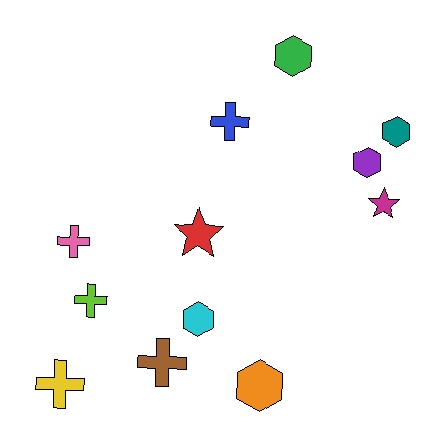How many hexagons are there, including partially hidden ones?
There are 5 hexagons.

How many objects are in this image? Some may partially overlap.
There are 12 objects.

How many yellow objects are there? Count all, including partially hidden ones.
There is 1 yellow object.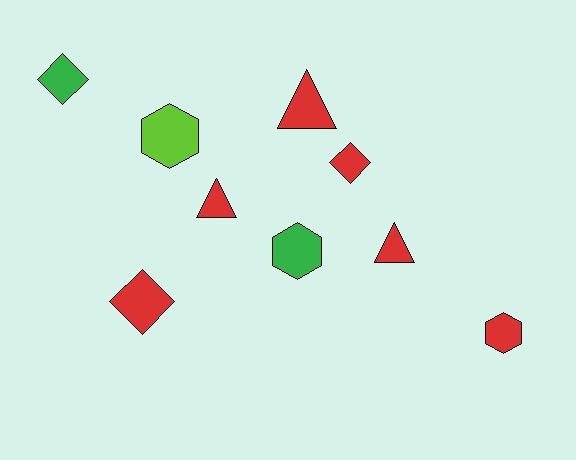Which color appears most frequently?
Red, with 6 objects.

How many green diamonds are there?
There is 1 green diamond.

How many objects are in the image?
There are 9 objects.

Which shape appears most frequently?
Triangle, with 3 objects.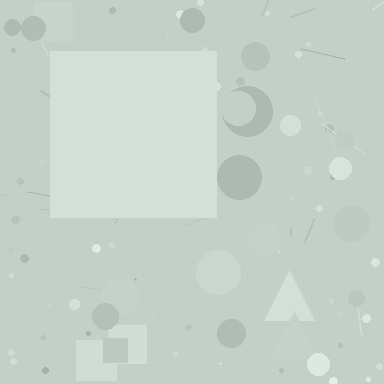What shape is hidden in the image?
A square is hidden in the image.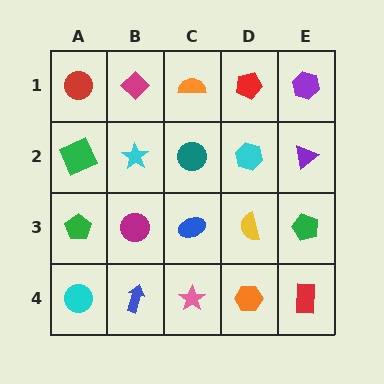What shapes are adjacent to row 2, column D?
A red pentagon (row 1, column D), a yellow semicircle (row 3, column D), a teal circle (row 2, column C), a purple triangle (row 2, column E).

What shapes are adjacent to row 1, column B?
A cyan star (row 2, column B), a red circle (row 1, column A), an orange semicircle (row 1, column C).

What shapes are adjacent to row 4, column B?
A magenta circle (row 3, column B), a cyan circle (row 4, column A), a pink star (row 4, column C).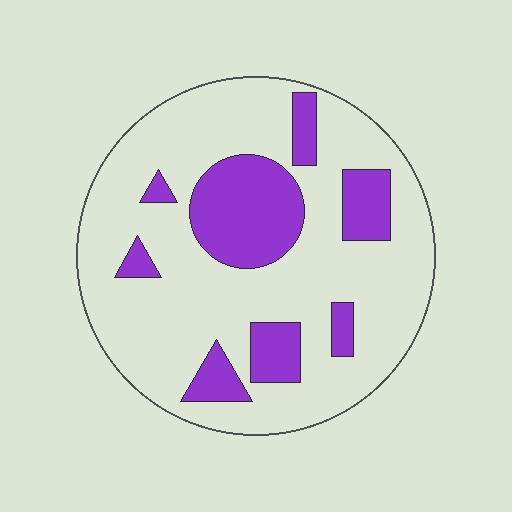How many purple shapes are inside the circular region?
8.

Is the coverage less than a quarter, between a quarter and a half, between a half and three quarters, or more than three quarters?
Less than a quarter.